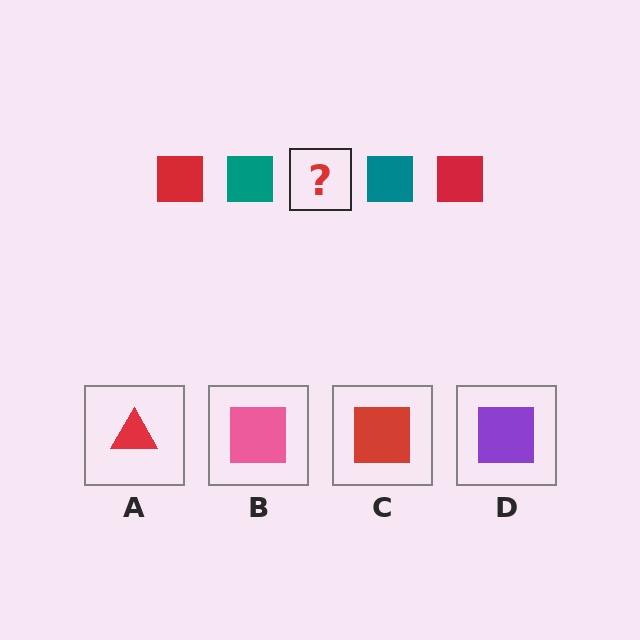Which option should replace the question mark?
Option C.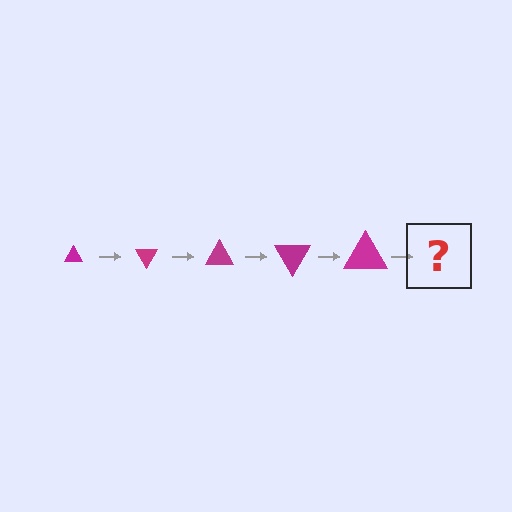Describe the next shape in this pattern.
It should be a triangle, larger than the previous one and rotated 300 degrees from the start.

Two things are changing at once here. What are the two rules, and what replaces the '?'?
The two rules are that the triangle grows larger each step and it rotates 60 degrees each step. The '?' should be a triangle, larger than the previous one and rotated 300 degrees from the start.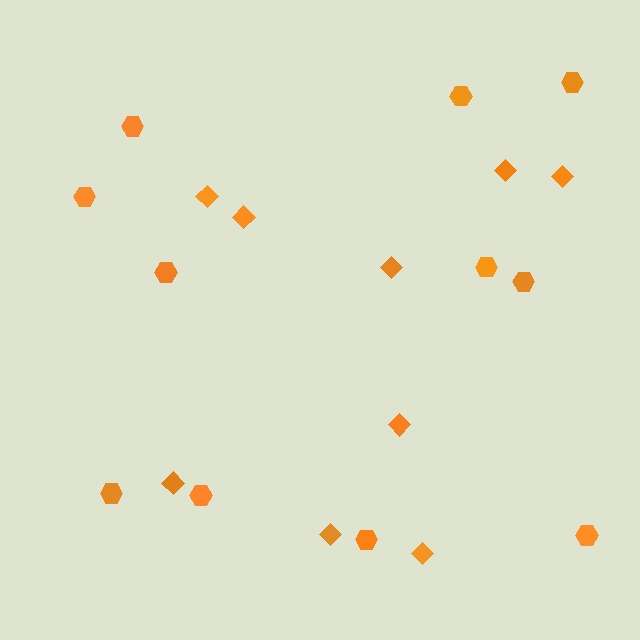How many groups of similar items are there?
There are 2 groups: one group of diamonds (9) and one group of hexagons (11).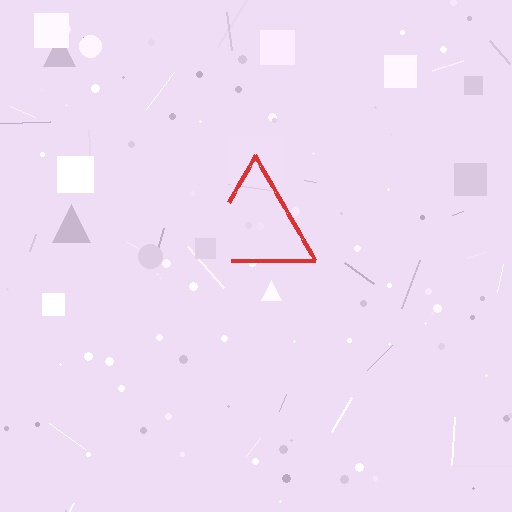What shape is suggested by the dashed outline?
The dashed outline suggests a triangle.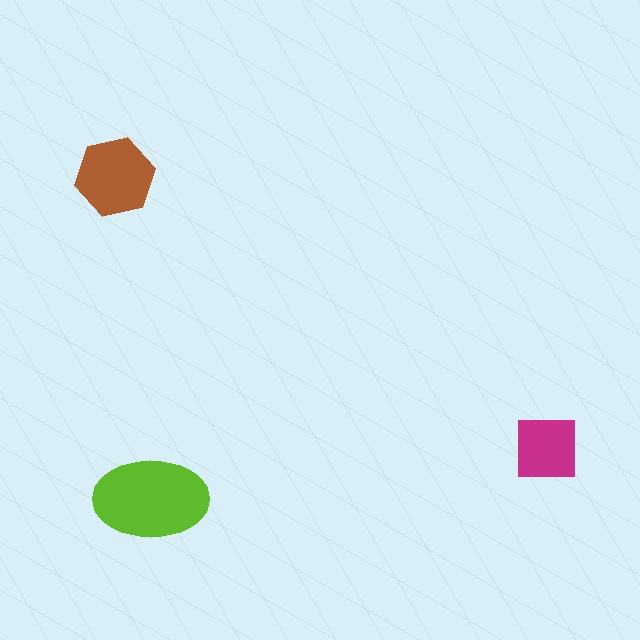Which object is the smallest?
The magenta square.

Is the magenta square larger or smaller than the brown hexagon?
Smaller.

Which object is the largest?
The lime ellipse.